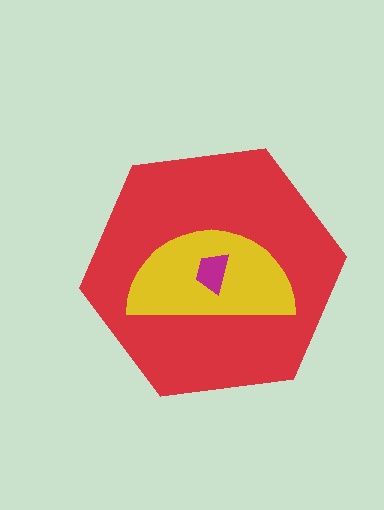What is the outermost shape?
The red hexagon.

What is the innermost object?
The magenta trapezoid.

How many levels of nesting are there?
3.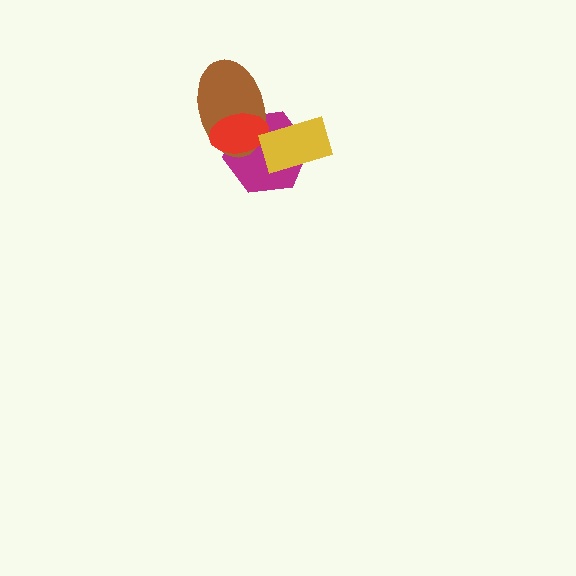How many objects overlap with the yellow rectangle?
2 objects overlap with the yellow rectangle.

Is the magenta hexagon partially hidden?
Yes, it is partially covered by another shape.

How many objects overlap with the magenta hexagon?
3 objects overlap with the magenta hexagon.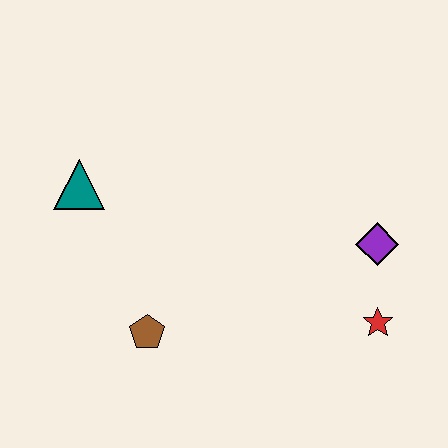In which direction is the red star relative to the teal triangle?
The red star is to the right of the teal triangle.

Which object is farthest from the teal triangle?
The red star is farthest from the teal triangle.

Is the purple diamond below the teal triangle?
Yes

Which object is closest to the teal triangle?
The brown pentagon is closest to the teal triangle.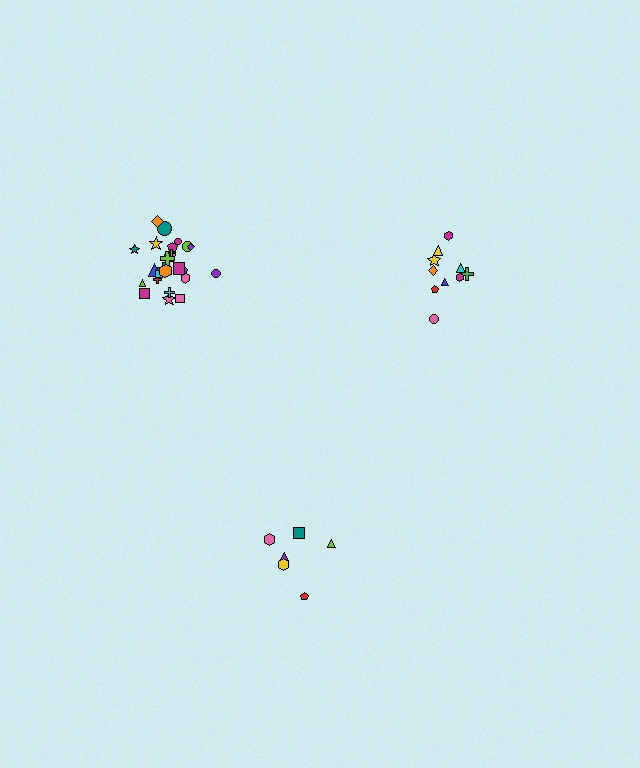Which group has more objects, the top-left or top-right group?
The top-left group.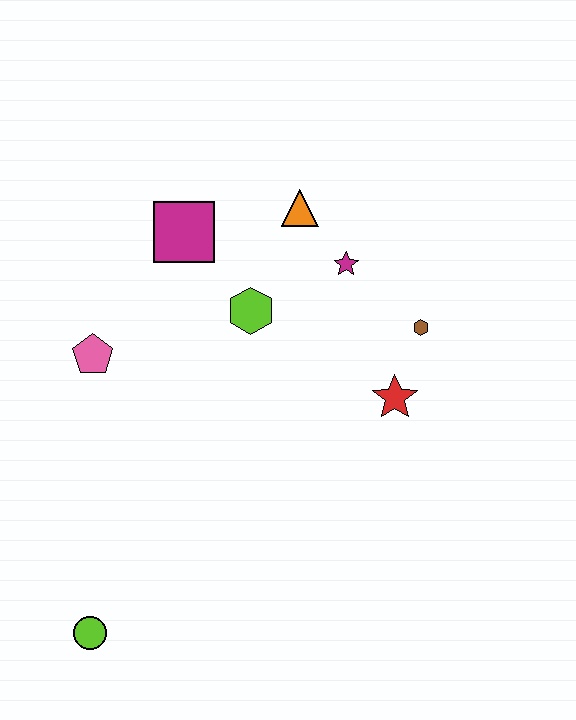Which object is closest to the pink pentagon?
The magenta square is closest to the pink pentagon.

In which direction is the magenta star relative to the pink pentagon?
The magenta star is to the right of the pink pentagon.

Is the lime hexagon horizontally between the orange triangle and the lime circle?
Yes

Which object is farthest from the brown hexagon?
The lime circle is farthest from the brown hexagon.